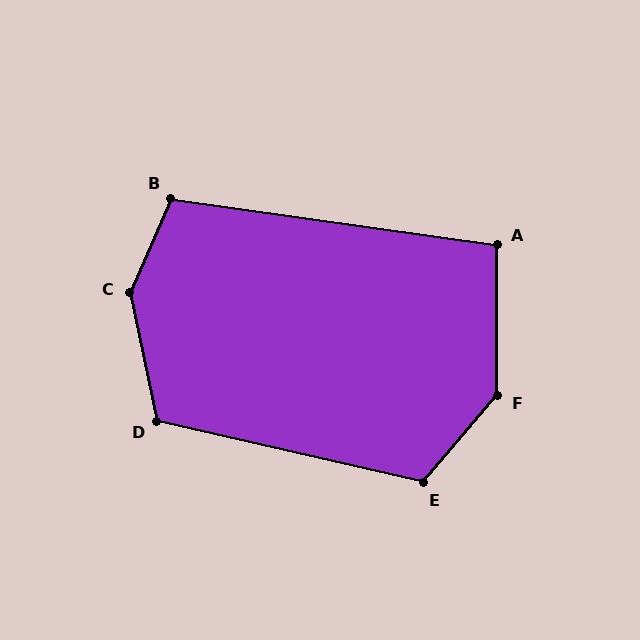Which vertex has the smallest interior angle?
A, at approximately 98 degrees.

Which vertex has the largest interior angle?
C, at approximately 144 degrees.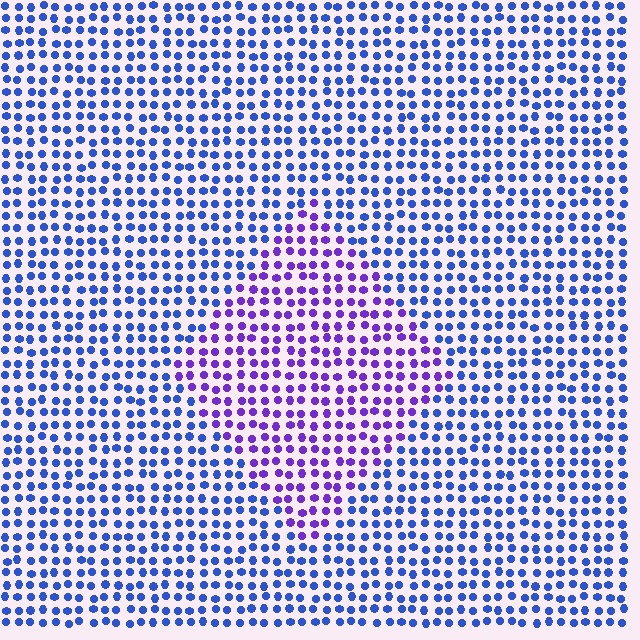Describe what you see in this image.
The image is filled with small blue elements in a uniform arrangement. A diamond-shaped region is visible where the elements are tinted to a slightly different hue, forming a subtle color boundary.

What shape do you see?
I see a diamond.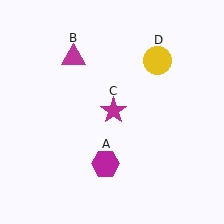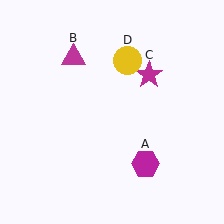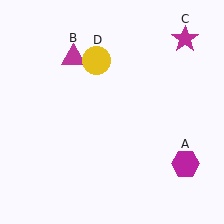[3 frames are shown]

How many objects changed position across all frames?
3 objects changed position: magenta hexagon (object A), magenta star (object C), yellow circle (object D).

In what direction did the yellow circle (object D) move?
The yellow circle (object D) moved left.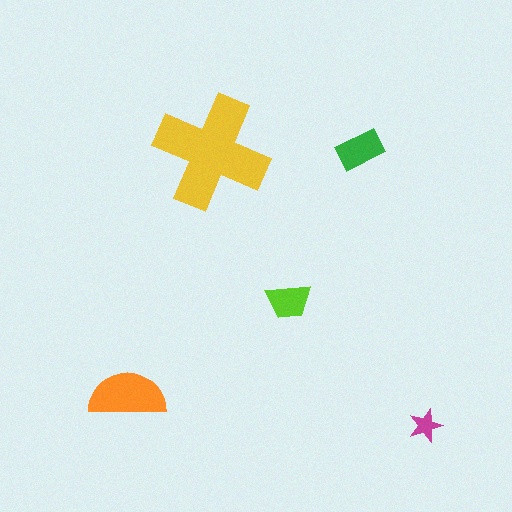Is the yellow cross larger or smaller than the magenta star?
Larger.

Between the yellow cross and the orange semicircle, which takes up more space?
The yellow cross.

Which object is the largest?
The yellow cross.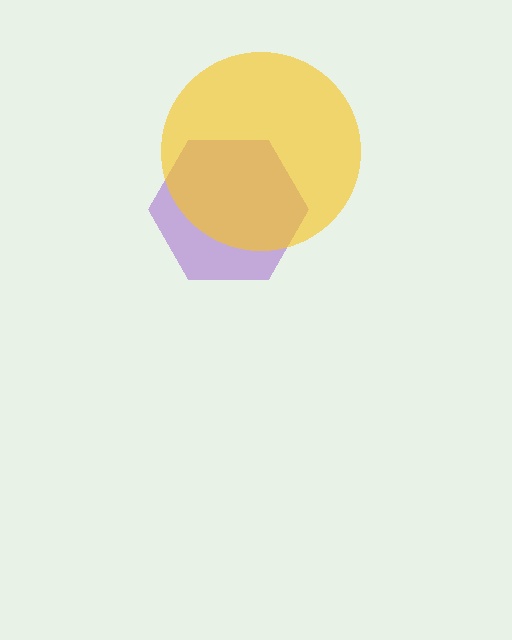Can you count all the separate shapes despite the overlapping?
Yes, there are 2 separate shapes.